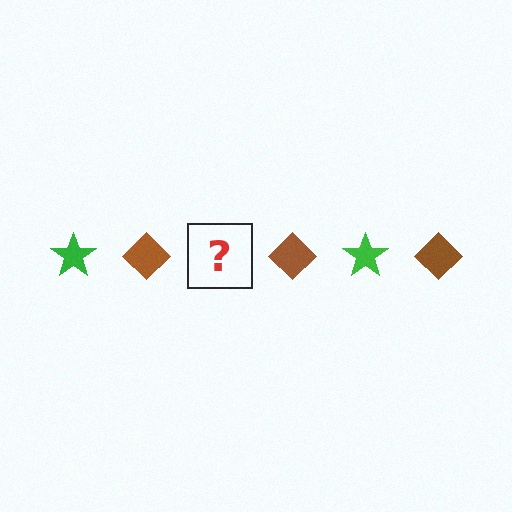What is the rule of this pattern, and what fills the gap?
The rule is that the pattern alternates between green star and brown diamond. The gap should be filled with a green star.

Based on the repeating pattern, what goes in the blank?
The blank should be a green star.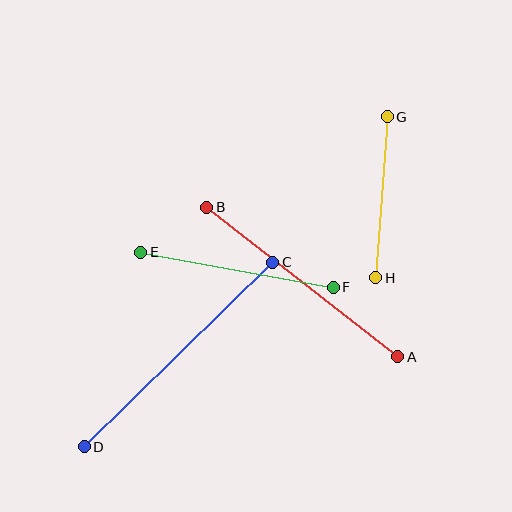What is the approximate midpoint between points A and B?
The midpoint is at approximately (302, 282) pixels.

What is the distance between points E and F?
The distance is approximately 196 pixels.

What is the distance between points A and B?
The distance is approximately 243 pixels.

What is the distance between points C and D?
The distance is approximately 264 pixels.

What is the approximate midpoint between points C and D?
The midpoint is at approximately (179, 355) pixels.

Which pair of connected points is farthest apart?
Points C and D are farthest apart.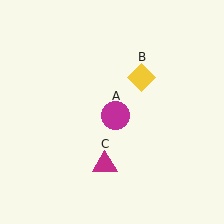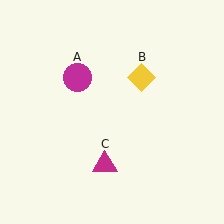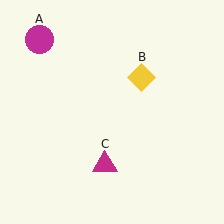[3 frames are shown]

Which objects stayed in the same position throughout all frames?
Yellow diamond (object B) and magenta triangle (object C) remained stationary.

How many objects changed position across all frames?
1 object changed position: magenta circle (object A).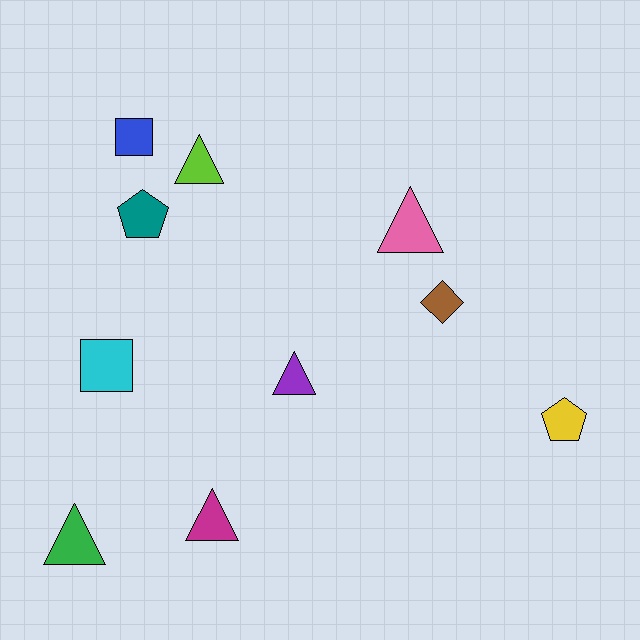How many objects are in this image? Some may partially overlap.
There are 10 objects.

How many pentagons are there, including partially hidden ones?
There are 2 pentagons.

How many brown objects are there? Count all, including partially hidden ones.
There is 1 brown object.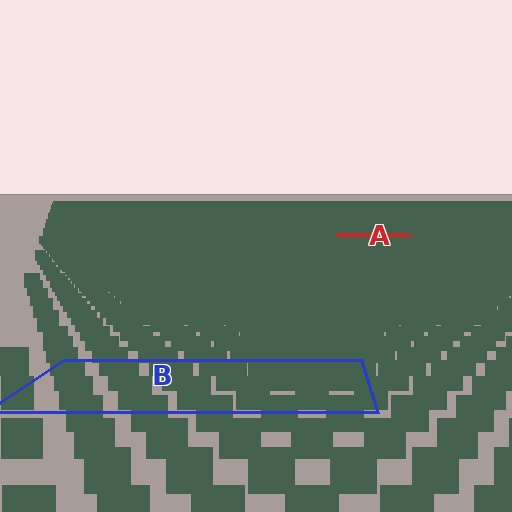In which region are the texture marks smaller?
The texture marks are smaller in region A, because it is farther away.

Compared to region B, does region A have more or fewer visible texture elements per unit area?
Region A has more texture elements per unit area — they are packed more densely because it is farther away.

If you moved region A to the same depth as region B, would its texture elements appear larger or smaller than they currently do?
They would appear larger. At a closer depth, the same texture elements are projected at a bigger on-screen size.